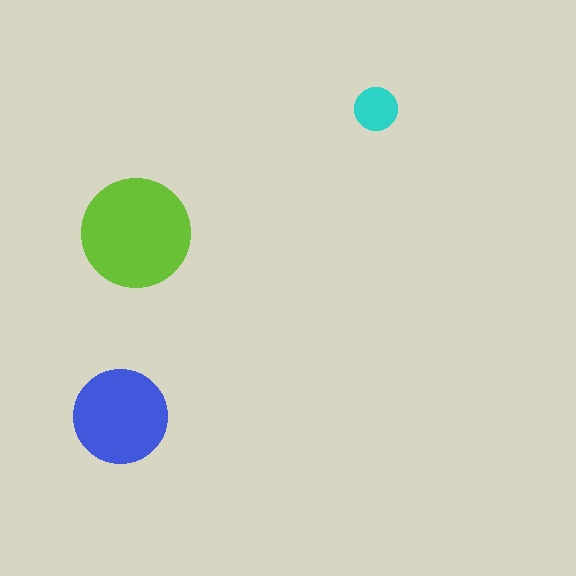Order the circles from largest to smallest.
the lime one, the blue one, the cyan one.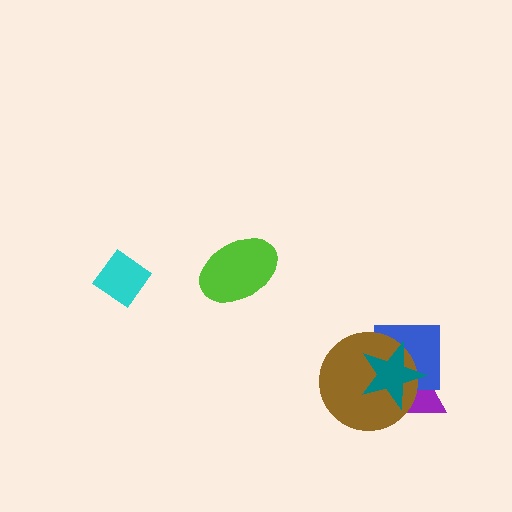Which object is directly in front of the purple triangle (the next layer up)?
The blue square is directly in front of the purple triangle.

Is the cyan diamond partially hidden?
No, no other shape covers it.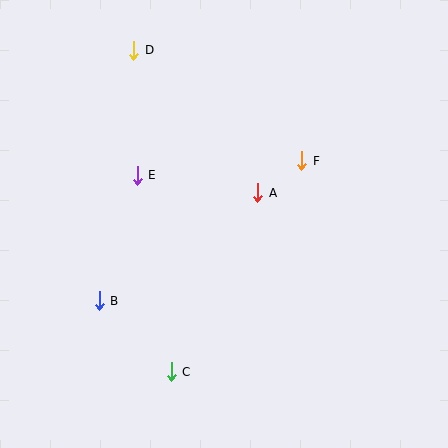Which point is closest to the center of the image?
Point A at (258, 193) is closest to the center.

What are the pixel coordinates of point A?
Point A is at (258, 193).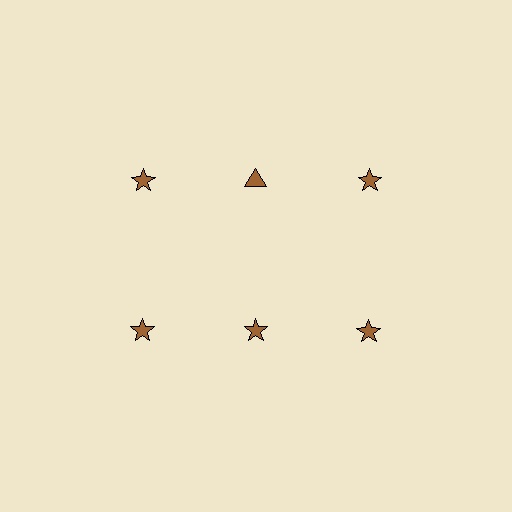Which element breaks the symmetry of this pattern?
The brown triangle in the top row, second from left column breaks the symmetry. All other shapes are brown stars.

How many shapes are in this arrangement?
There are 6 shapes arranged in a grid pattern.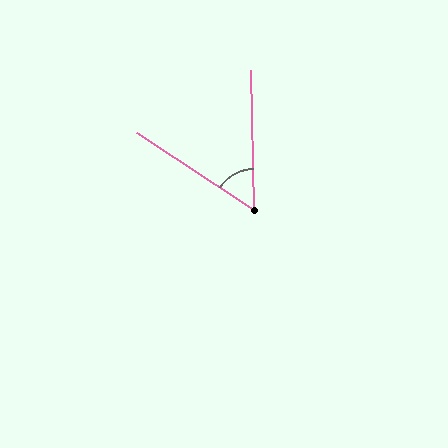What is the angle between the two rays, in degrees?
Approximately 55 degrees.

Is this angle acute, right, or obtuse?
It is acute.